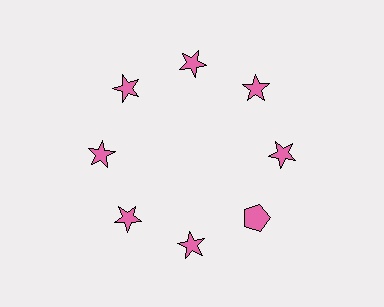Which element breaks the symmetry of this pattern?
The pink pentagon at roughly the 4 o'clock position breaks the symmetry. All other shapes are pink stars.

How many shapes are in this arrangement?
There are 8 shapes arranged in a ring pattern.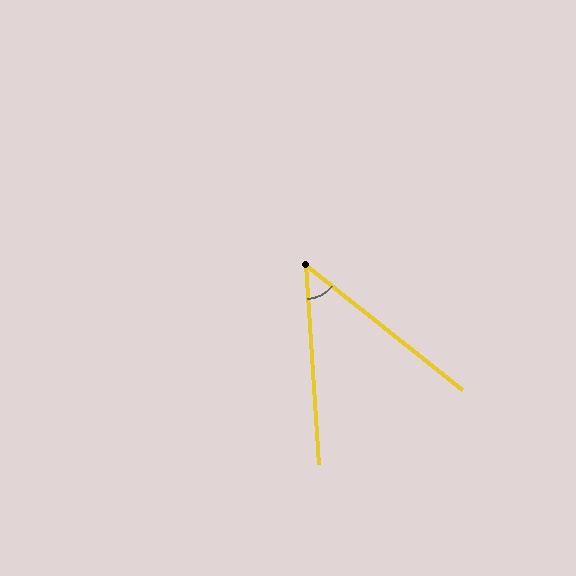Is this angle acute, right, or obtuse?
It is acute.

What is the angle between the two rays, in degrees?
Approximately 48 degrees.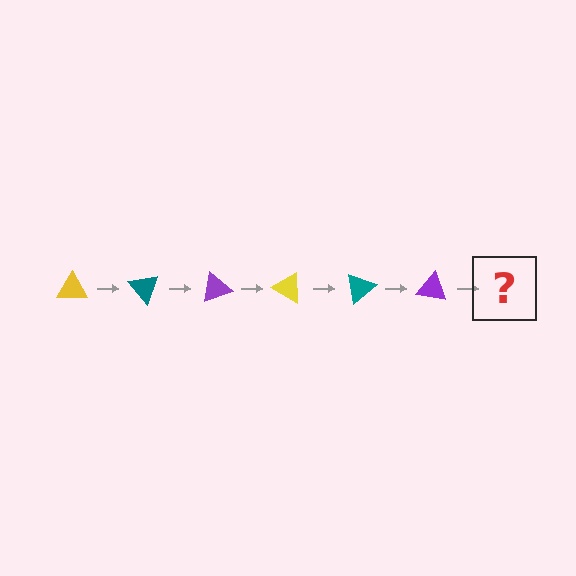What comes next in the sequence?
The next element should be a yellow triangle, rotated 300 degrees from the start.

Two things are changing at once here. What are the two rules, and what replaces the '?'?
The two rules are that it rotates 50 degrees each step and the color cycles through yellow, teal, and purple. The '?' should be a yellow triangle, rotated 300 degrees from the start.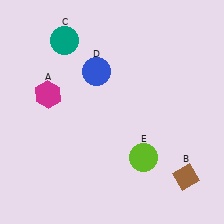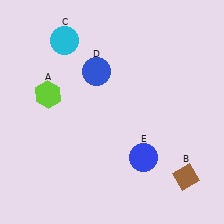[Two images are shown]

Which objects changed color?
A changed from magenta to lime. C changed from teal to cyan. E changed from lime to blue.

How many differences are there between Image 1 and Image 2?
There are 3 differences between the two images.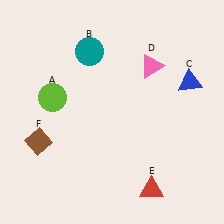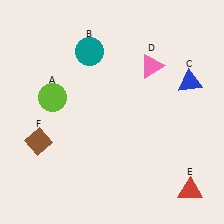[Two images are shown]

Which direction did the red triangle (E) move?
The red triangle (E) moved right.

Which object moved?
The red triangle (E) moved right.